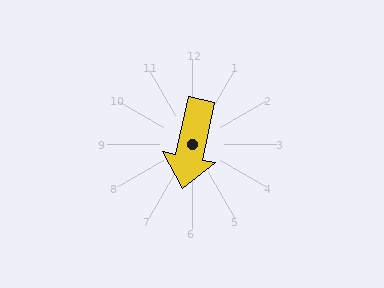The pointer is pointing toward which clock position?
Roughly 6 o'clock.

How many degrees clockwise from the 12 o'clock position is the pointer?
Approximately 192 degrees.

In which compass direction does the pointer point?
South.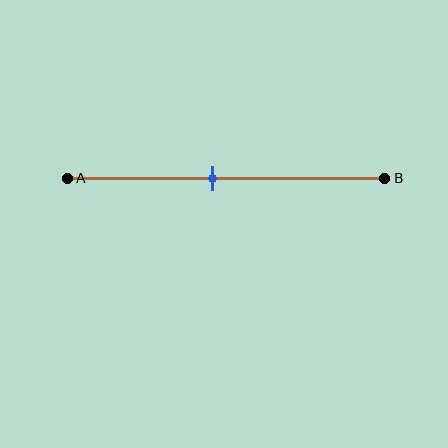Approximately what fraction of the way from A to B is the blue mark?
The blue mark is approximately 45% of the way from A to B.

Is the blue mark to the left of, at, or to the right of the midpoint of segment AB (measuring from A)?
The blue mark is to the left of the midpoint of segment AB.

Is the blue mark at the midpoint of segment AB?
No, the mark is at about 45% from A, not at the 50% midpoint.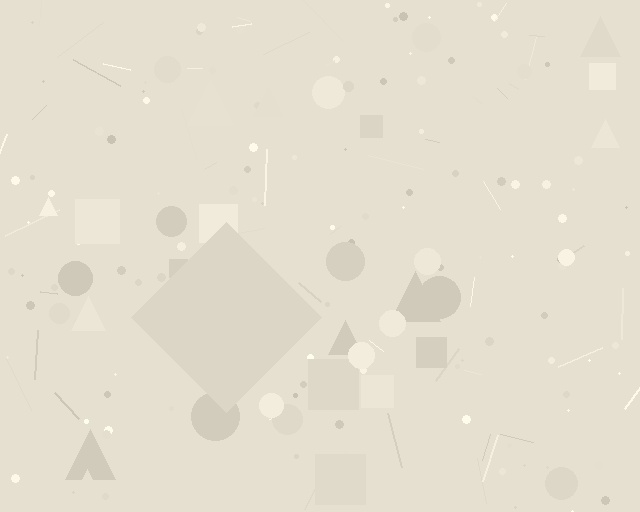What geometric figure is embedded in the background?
A diamond is embedded in the background.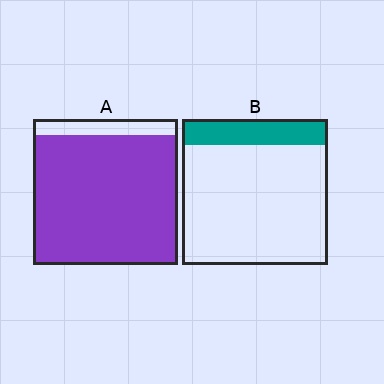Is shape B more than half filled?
No.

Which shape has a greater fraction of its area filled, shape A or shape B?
Shape A.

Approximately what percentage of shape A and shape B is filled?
A is approximately 90% and B is approximately 20%.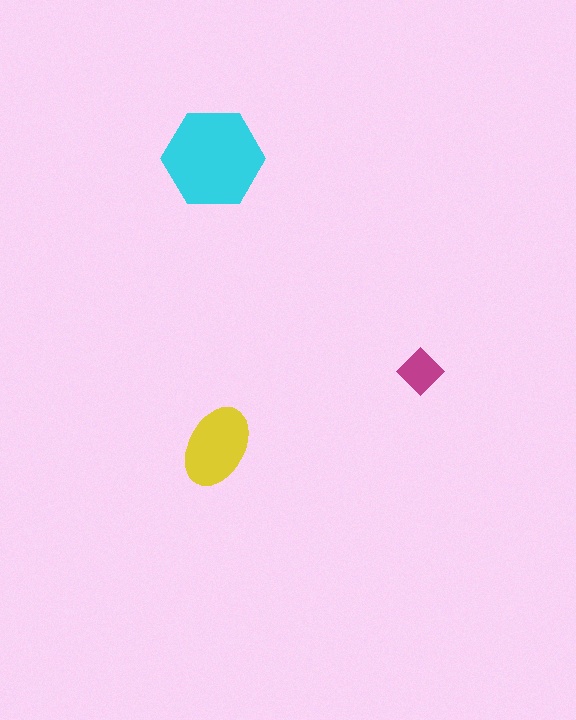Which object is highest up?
The cyan hexagon is topmost.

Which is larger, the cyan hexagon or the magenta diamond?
The cyan hexagon.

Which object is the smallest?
The magenta diamond.